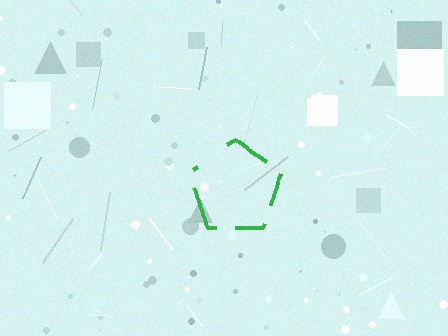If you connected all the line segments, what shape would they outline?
They would outline a pentagon.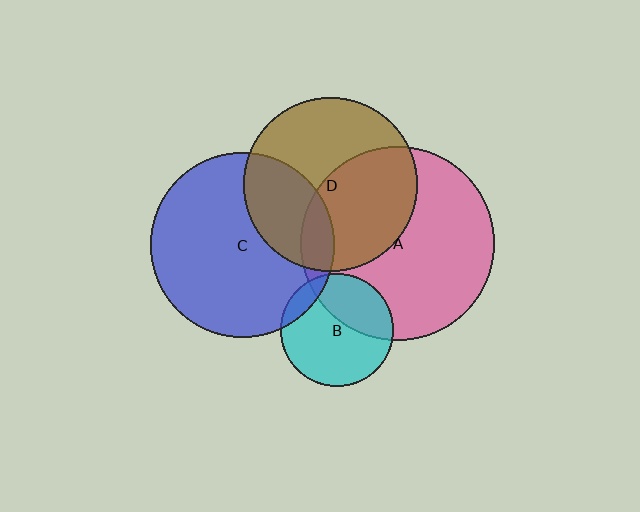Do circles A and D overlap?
Yes.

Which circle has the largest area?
Circle A (pink).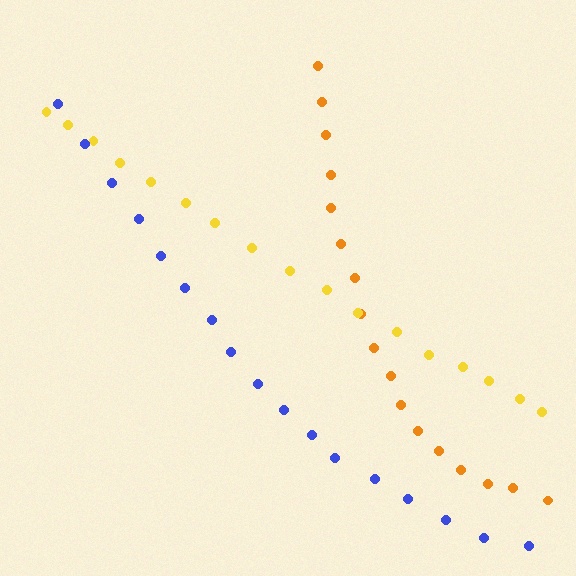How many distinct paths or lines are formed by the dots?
There are 3 distinct paths.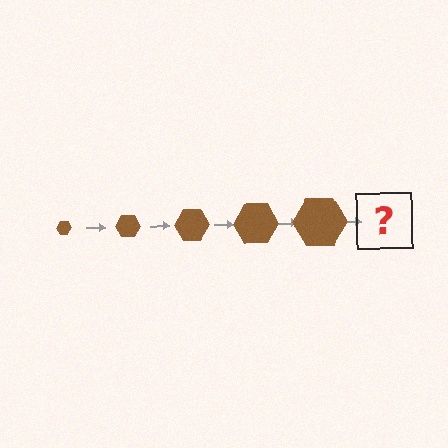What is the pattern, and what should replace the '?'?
The pattern is that the hexagon gets progressively larger each step. The '?' should be a brown hexagon, larger than the previous one.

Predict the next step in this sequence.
The next step is a brown hexagon, larger than the previous one.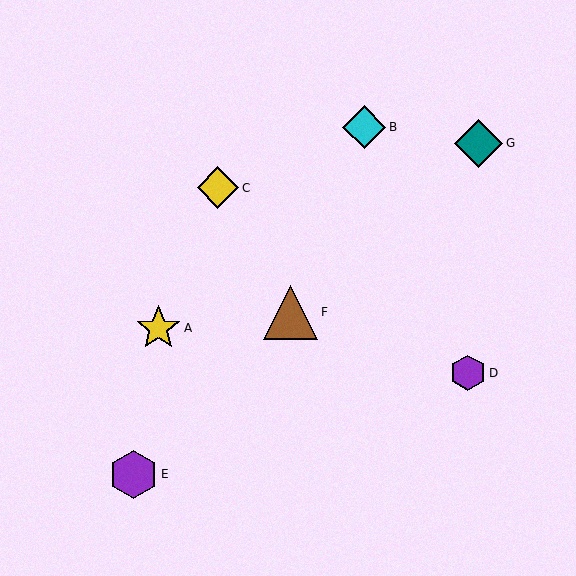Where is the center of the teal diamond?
The center of the teal diamond is at (479, 143).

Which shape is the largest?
The brown triangle (labeled F) is the largest.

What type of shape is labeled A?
Shape A is a yellow star.